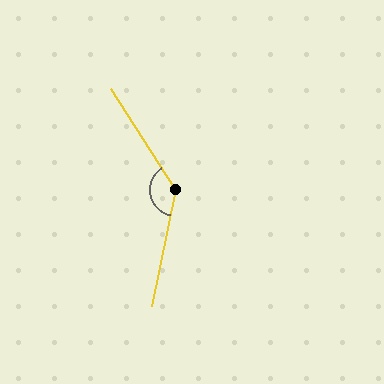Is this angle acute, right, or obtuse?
It is obtuse.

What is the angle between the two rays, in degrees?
Approximately 135 degrees.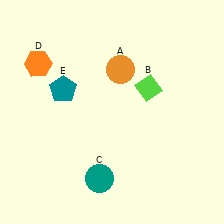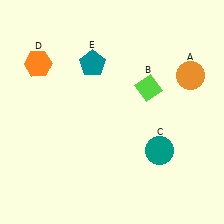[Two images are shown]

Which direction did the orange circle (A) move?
The orange circle (A) moved right.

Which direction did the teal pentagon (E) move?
The teal pentagon (E) moved right.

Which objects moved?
The objects that moved are: the orange circle (A), the teal circle (C), the teal pentagon (E).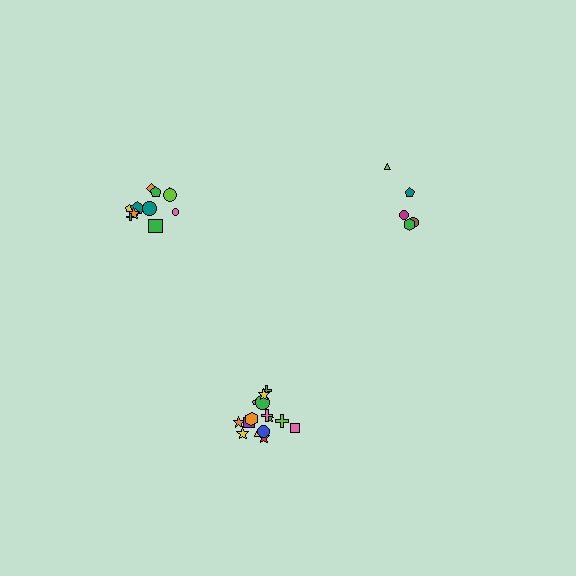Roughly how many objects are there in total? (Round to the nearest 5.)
Roughly 30 objects in total.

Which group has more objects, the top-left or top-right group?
The top-left group.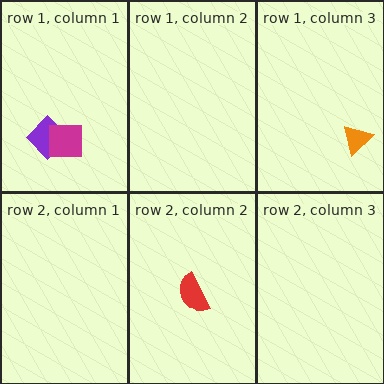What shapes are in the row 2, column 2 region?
The red semicircle.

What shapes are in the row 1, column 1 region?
The purple diamond, the magenta square.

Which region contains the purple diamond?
The row 1, column 1 region.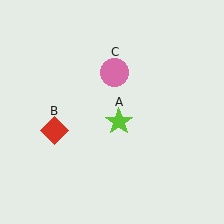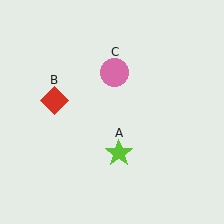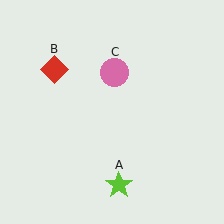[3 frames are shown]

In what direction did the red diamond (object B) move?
The red diamond (object B) moved up.